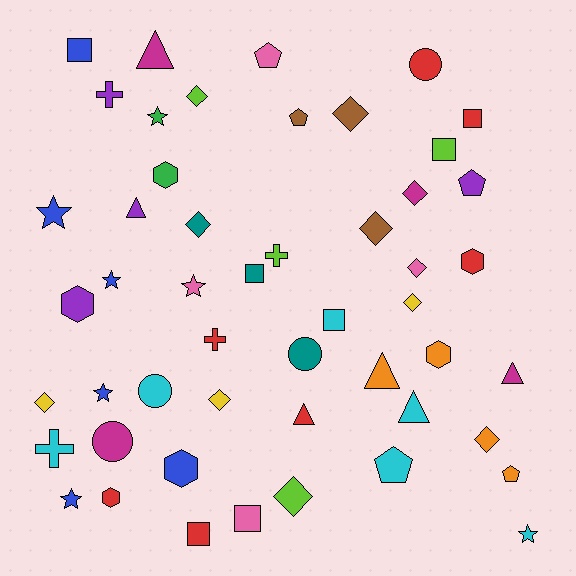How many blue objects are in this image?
There are 6 blue objects.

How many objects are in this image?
There are 50 objects.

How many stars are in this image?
There are 7 stars.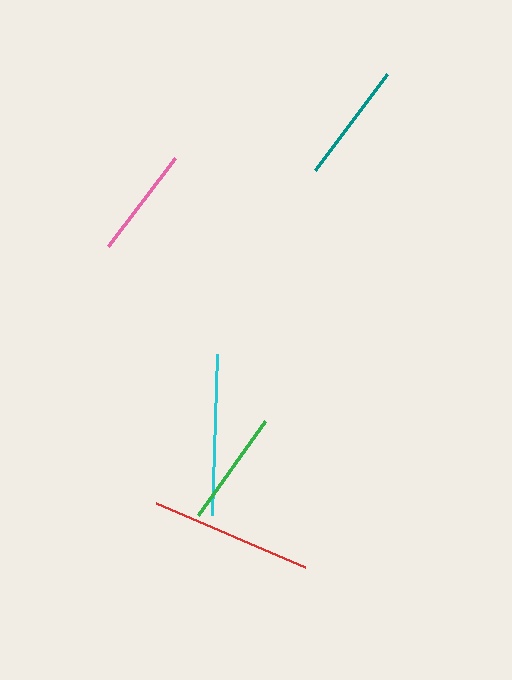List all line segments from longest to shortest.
From longest to shortest: red, cyan, teal, green, pink.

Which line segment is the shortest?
The pink line is the shortest at approximately 111 pixels.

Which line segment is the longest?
The red line is the longest at approximately 161 pixels.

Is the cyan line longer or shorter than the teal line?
The cyan line is longer than the teal line.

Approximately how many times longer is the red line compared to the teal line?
The red line is approximately 1.3 times the length of the teal line.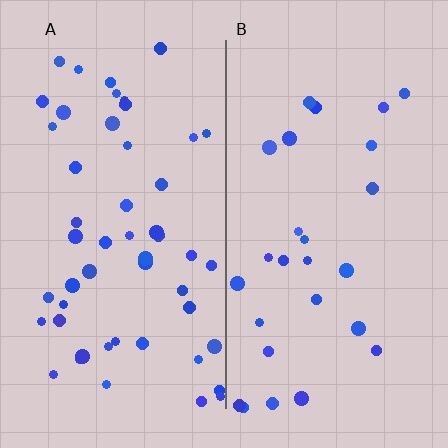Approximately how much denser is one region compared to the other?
Approximately 1.9× — region A over region B.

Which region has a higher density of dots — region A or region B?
A (the left).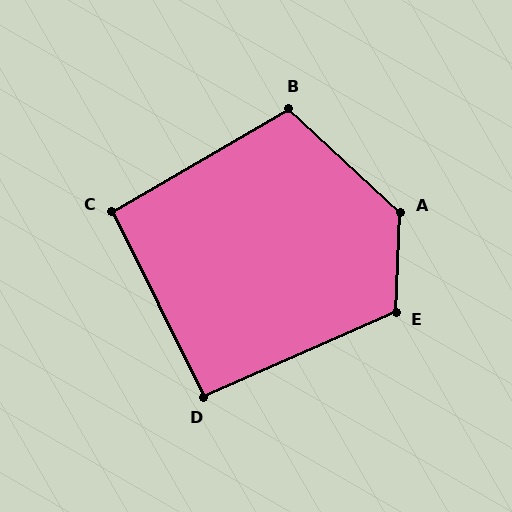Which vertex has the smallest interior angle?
D, at approximately 92 degrees.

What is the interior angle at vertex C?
Approximately 94 degrees (approximately right).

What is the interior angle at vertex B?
Approximately 107 degrees (obtuse).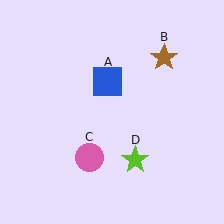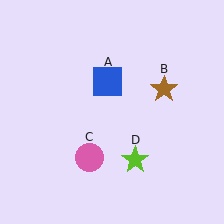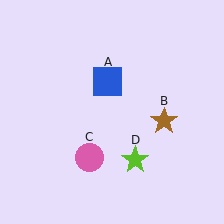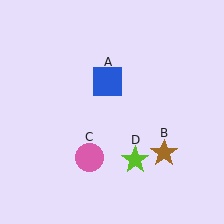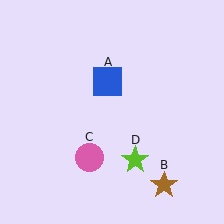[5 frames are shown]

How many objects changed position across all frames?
1 object changed position: brown star (object B).